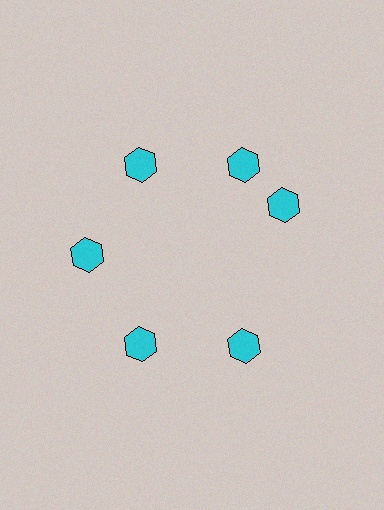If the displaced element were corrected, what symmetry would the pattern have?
It would have 6-fold rotational symmetry — the pattern would map onto itself every 60 degrees.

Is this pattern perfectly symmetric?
No. The 6 cyan hexagons are arranged in a ring, but one element near the 3 o'clock position is rotated out of alignment along the ring, breaking the 6-fold rotational symmetry.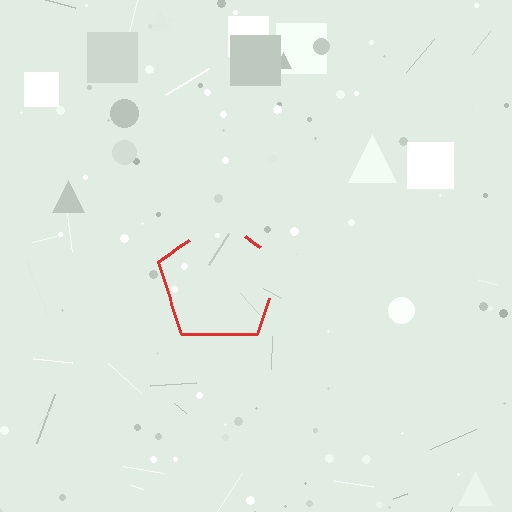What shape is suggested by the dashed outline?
The dashed outline suggests a pentagon.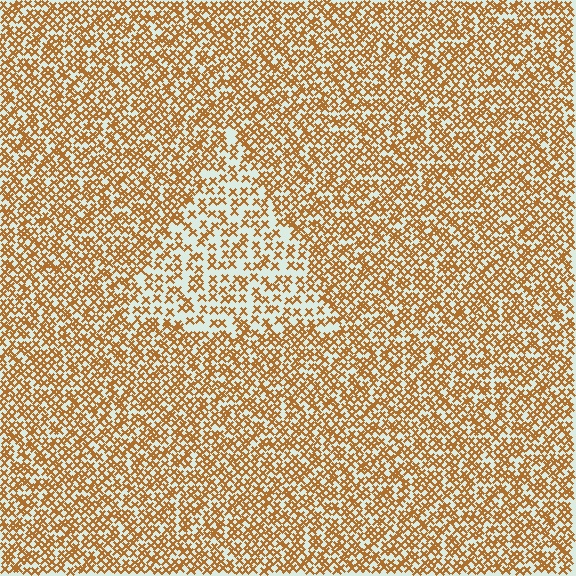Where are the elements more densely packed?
The elements are more densely packed outside the triangle boundary.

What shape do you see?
I see a triangle.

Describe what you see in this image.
The image contains small brown elements arranged at two different densities. A triangle-shaped region is visible where the elements are less densely packed than the surrounding area.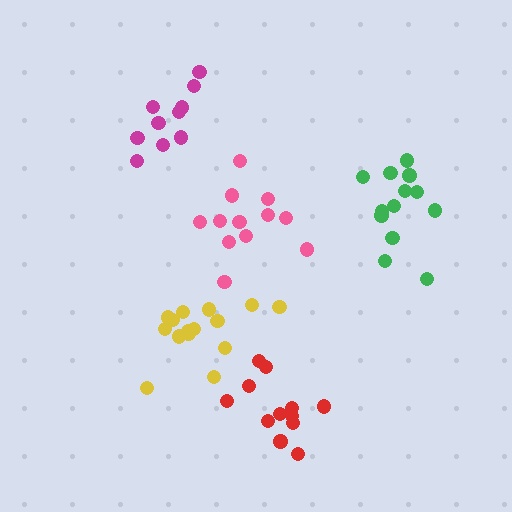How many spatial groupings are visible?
There are 5 spatial groupings.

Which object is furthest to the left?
The magenta cluster is leftmost.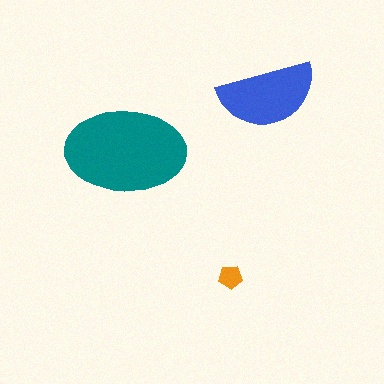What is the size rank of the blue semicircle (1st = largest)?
2nd.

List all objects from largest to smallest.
The teal ellipse, the blue semicircle, the orange pentagon.